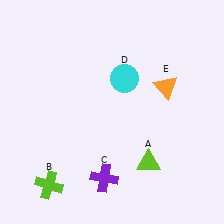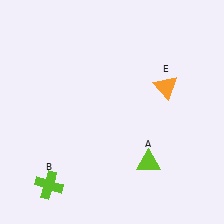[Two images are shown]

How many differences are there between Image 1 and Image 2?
There are 2 differences between the two images.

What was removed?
The cyan circle (D), the purple cross (C) were removed in Image 2.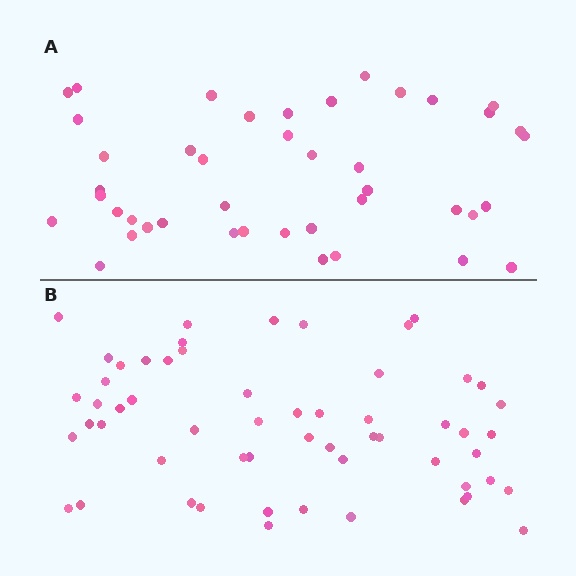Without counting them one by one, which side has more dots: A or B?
Region B (the bottom region) has more dots.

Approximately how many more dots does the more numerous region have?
Region B has approximately 15 more dots than region A.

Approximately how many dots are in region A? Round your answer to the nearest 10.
About 40 dots. (The exact count is 43, which rounds to 40.)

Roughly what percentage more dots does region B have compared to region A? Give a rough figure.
About 35% more.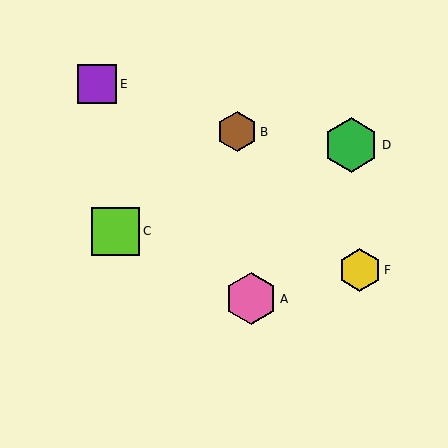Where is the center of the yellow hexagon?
The center of the yellow hexagon is at (360, 270).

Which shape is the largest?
The green hexagon (labeled D) is the largest.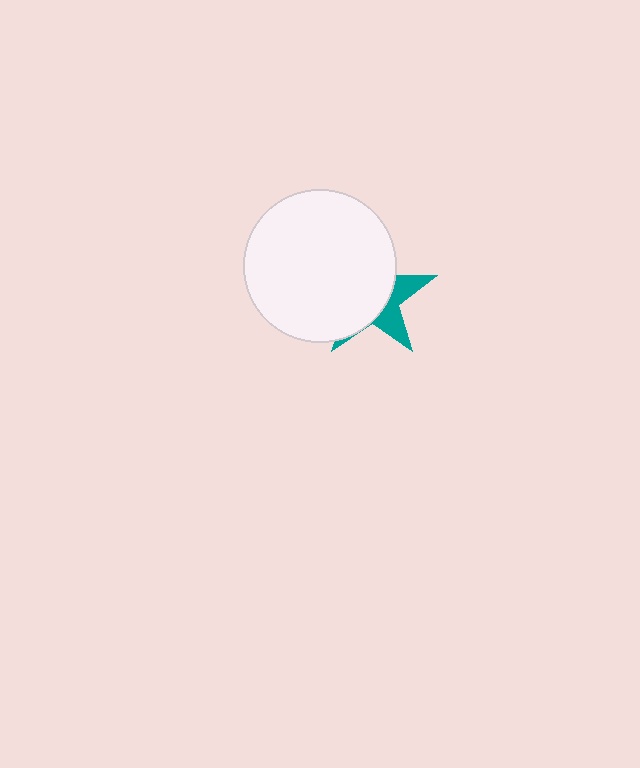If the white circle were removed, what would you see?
You would see the complete teal star.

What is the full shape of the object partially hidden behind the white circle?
The partially hidden object is a teal star.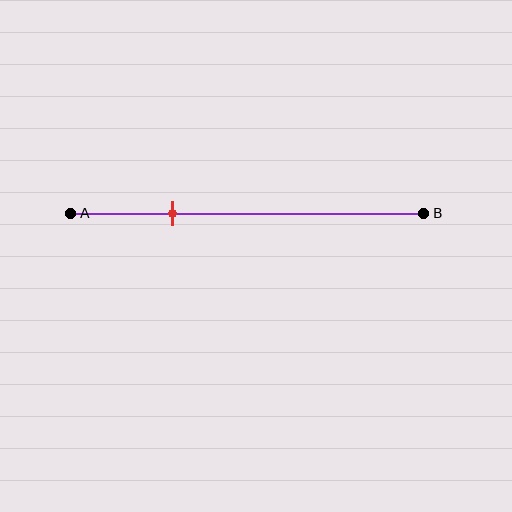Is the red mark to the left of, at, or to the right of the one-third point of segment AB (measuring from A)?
The red mark is to the left of the one-third point of segment AB.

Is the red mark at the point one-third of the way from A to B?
No, the mark is at about 30% from A, not at the 33% one-third point.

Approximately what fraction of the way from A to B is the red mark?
The red mark is approximately 30% of the way from A to B.